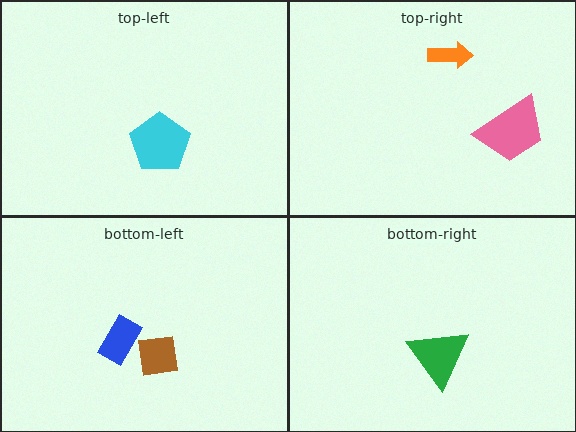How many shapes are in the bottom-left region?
2.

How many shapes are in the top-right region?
2.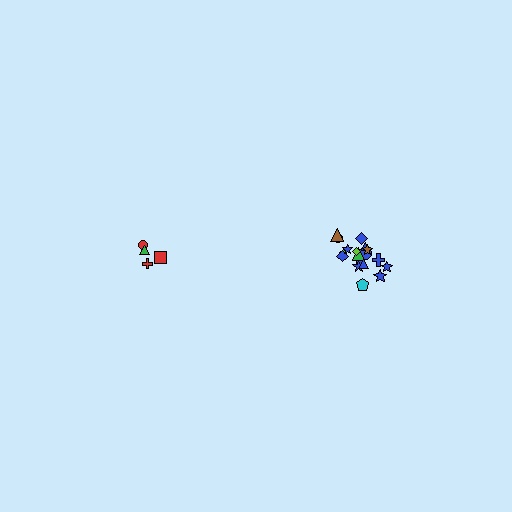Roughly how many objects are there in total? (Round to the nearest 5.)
Roughly 25 objects in total.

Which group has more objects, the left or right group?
The right group.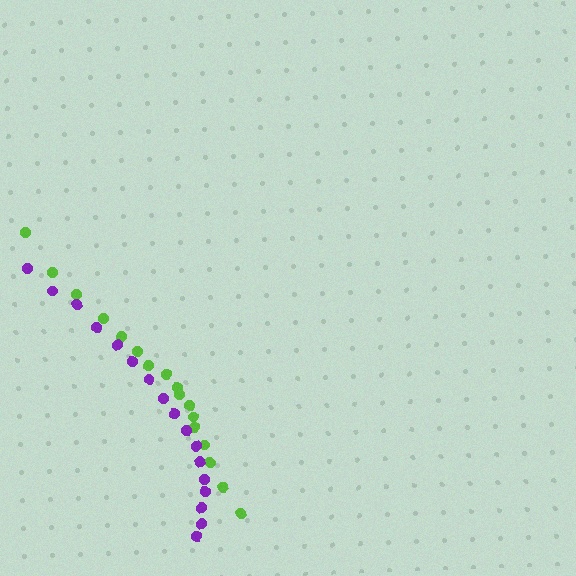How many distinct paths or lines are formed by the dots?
There are 2 distinct paths.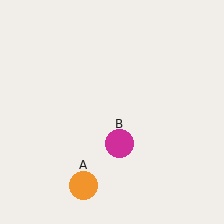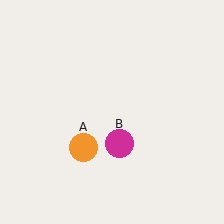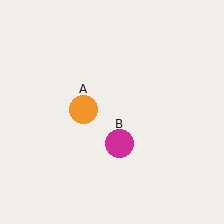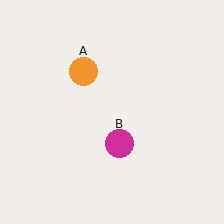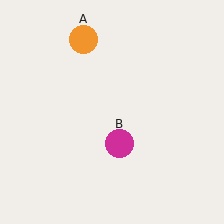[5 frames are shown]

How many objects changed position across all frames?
1 object changed position: orange circle (object A).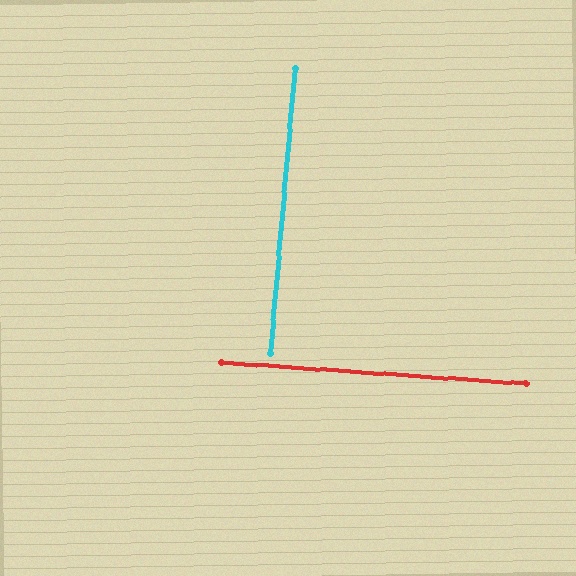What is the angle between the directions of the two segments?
Approximately 89 degrees.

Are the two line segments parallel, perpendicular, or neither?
Perpendicular — they meet at approximately 89°.